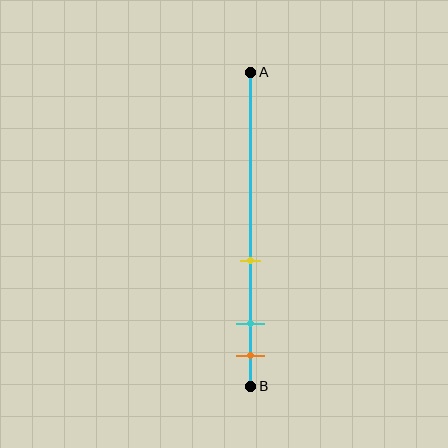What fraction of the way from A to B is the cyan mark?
The cyan mark is approximately 80% (0.8) of the way from A to B.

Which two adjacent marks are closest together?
The cyan and orange marks are the closest adjacent pair.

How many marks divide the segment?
There are 3 marks dividing the segment.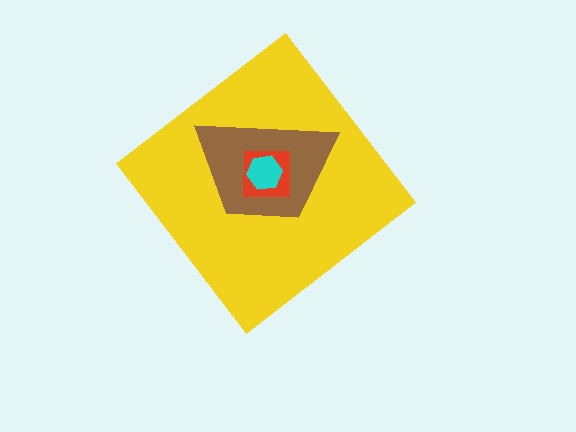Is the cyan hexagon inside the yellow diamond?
Yes.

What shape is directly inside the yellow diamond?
The brown trapezoid.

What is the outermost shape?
The yellow diamond.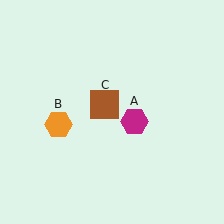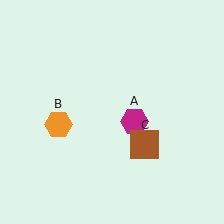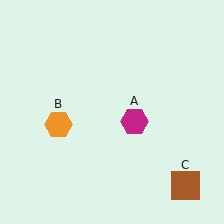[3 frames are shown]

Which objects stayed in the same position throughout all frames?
Magenta hexagon (object A) and orange hexagon (object B) remained stationary.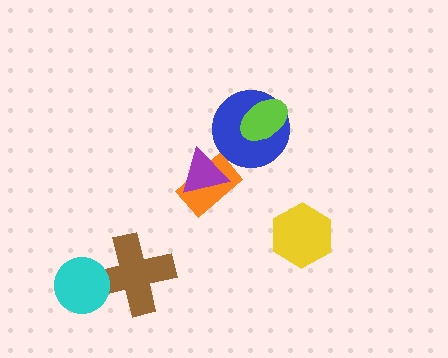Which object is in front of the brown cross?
The cyan circle is in front of the brown cross.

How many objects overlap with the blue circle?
1 object overlaps with the blue circle.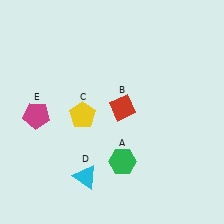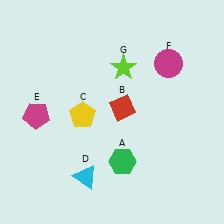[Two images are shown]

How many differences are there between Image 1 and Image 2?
There are 2 differences between the two images.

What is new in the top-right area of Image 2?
A lime star (G) was added in the top-right area of Image 2.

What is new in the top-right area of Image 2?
A magenta circle (F) was added in the top-right area of Image 2.